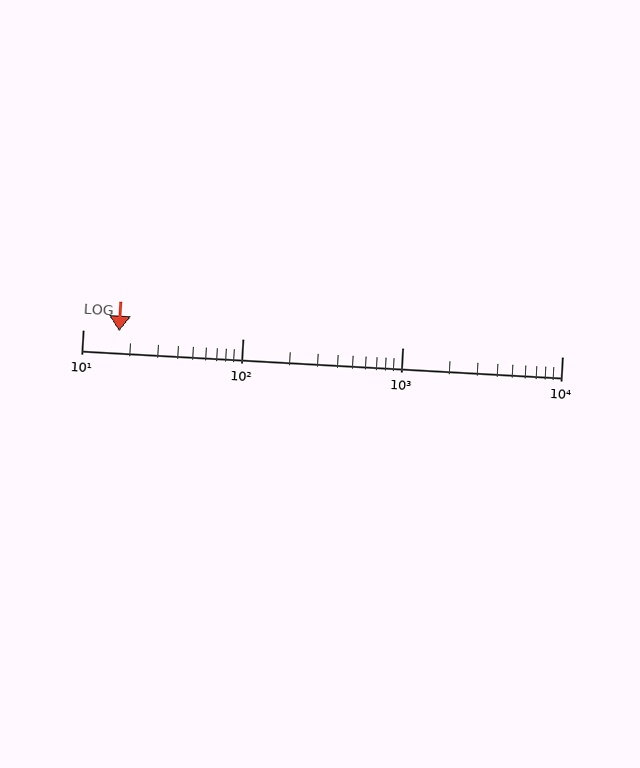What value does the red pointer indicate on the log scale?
The pointer indicates approximately 17.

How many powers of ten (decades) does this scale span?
The scale spans 3 decades, from 10 to 10000.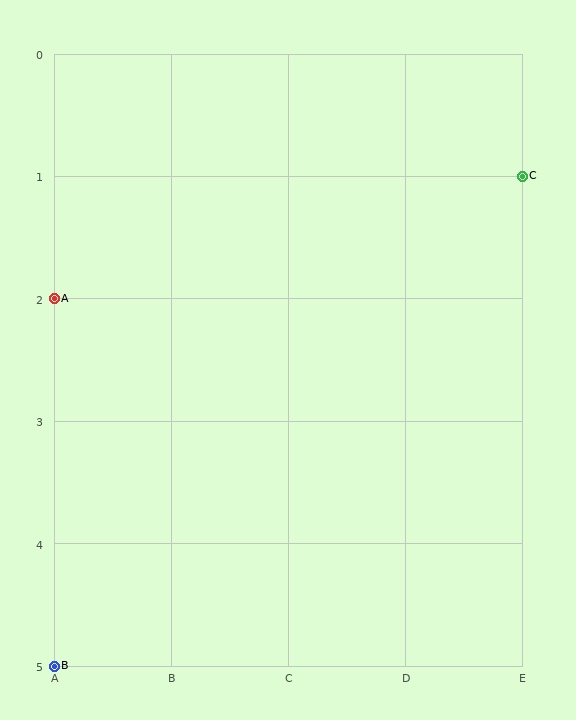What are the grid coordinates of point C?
Point C is at grid coordinates (E, 1).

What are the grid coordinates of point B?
Point B is at grid coordinates (A, 5).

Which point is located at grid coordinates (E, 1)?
Point C is at (E, 1).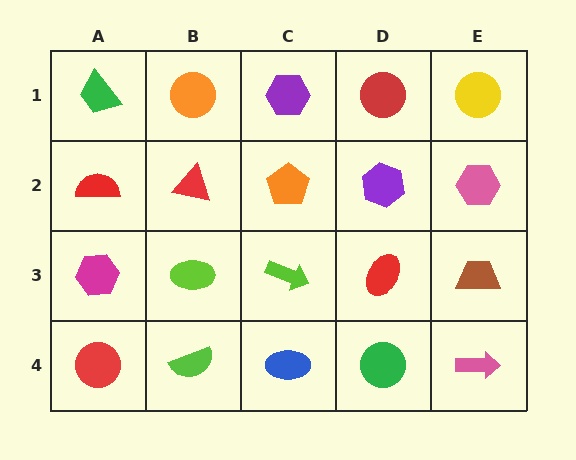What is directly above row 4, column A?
A magenta hexagon.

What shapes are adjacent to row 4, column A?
A magenta hexagon (row 3, column A), a lime semicircle (row 4, column B).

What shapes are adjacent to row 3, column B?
A red triangle (row 2, column B), a lime semicircle (row 4, column B), a magenta hexagon (row 3, column A), a lime arrow (row 3, column C).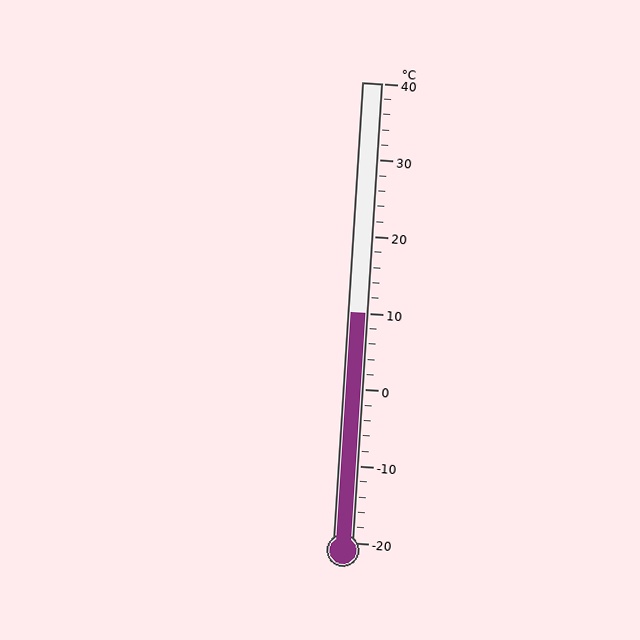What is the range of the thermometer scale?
The thermometer scale ranges from -20°C to 40°C.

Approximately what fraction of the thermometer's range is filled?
The thermometer is filled to approximately 50% of its range.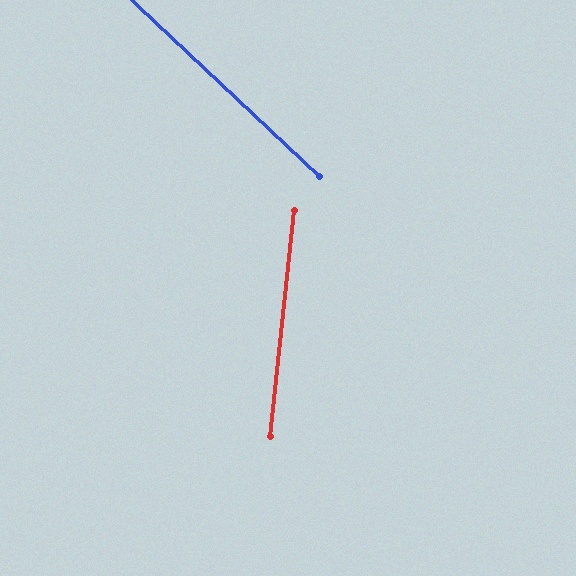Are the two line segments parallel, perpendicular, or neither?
Neither parallel nor perpendicular — they differ by about 53°.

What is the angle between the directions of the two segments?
Approximately 53 degrees.